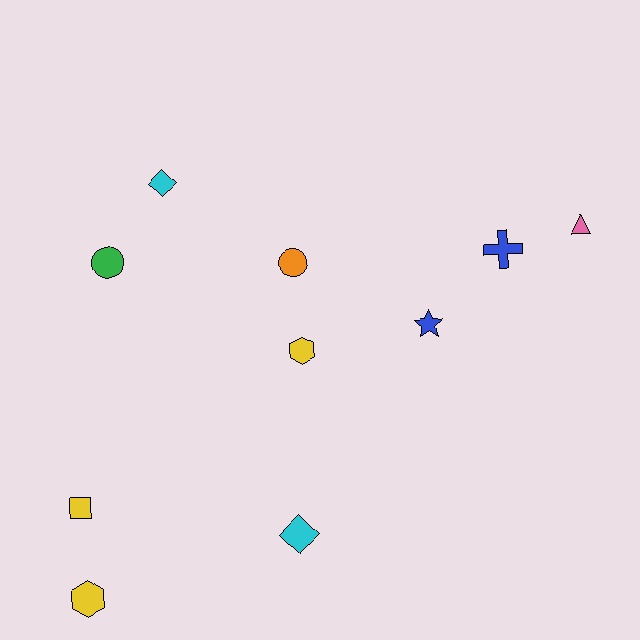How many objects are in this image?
There are 10 objects.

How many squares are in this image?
There is 1 square.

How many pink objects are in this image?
There is 1 pink object.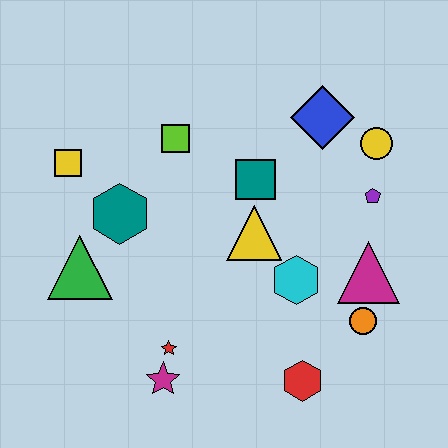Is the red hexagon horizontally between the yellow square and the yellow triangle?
No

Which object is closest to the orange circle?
The magenta triangle is closest to the orange circle.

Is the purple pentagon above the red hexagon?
Yes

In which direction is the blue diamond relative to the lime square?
The blue diamond is to the right of the lime square.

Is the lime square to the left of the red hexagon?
Yes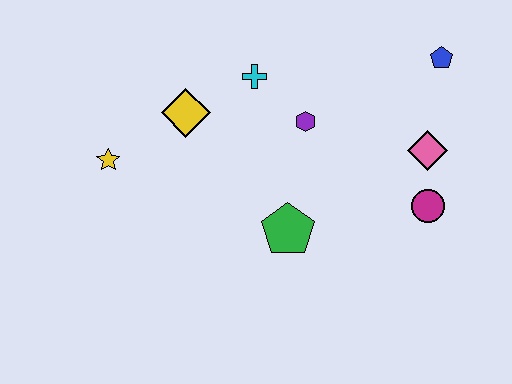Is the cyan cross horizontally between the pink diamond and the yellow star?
Yes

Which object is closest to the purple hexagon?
The cyan cross is closest to the purple hexagon.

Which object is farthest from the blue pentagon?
The yellow star is farthest from the blue pentagon.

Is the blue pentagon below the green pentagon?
No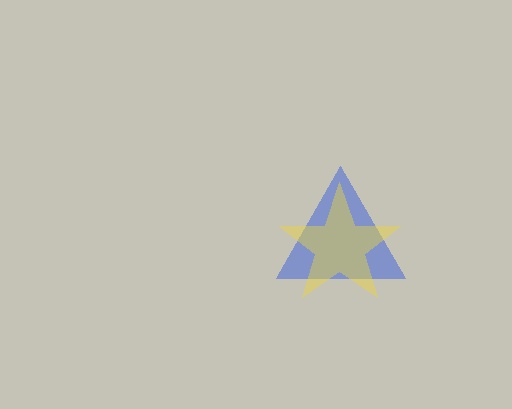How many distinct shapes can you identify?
There are 2 distinct shapes: a blue triangle, a yellow star.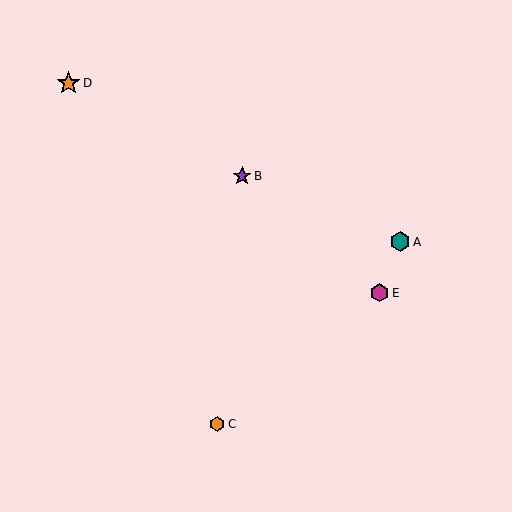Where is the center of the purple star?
The center of the purple star is at (242, 176).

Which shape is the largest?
The orange star (labeled D) is the largest.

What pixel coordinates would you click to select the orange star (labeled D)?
Click at (68, 83) to select the orange star D.